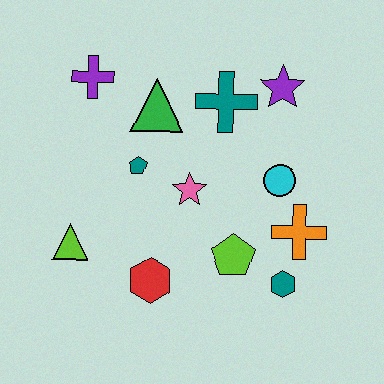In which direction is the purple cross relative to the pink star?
The purple cross is above the pink star.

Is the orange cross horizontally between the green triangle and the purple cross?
No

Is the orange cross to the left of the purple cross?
No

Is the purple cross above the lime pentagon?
Yes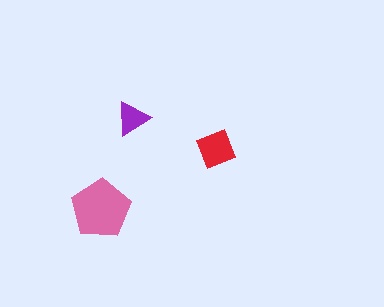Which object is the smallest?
The purple triangle.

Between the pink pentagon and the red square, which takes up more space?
The pink pentagon.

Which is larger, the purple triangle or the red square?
The red square.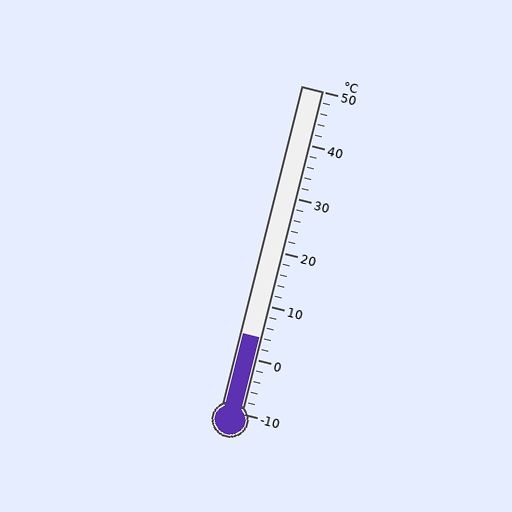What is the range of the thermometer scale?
The thermometer scale ranges from -10°C to 50°C.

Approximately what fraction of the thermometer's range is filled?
The thermometer is filled to approximately 25% of its range.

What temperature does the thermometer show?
The thermometer shows approximately 4°C.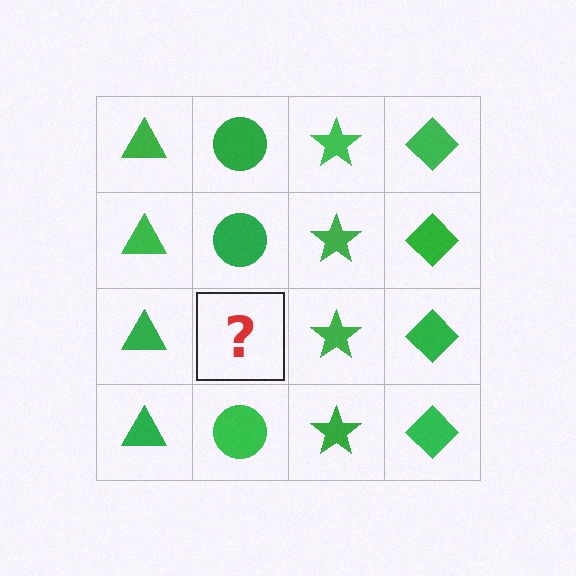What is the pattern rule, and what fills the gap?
The rule is that each column has a consistent shape. The gap should be filled with a green circle.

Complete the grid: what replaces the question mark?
The question mark should be replaced with a green circle.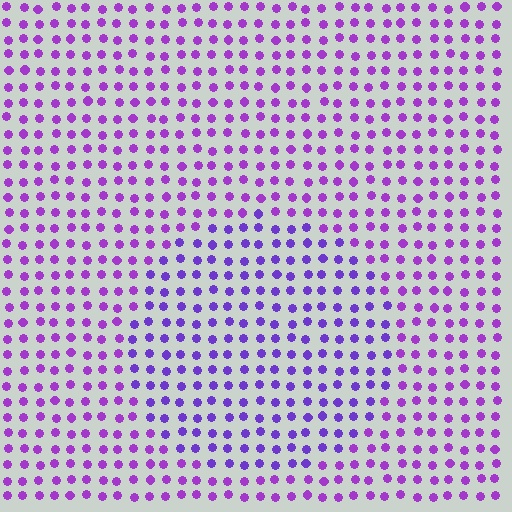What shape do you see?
I see a circle.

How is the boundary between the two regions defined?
The boundary is defined purely by a slight shift in hue (about 22 degrees). Spacing, size, and orientation are identical on both sides.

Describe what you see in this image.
The image is filled with small purple elements in a uniform arrangement. A circle-shaped region is visible where the elements are tinted to a slightly different hue, forming a subtle color boundary.